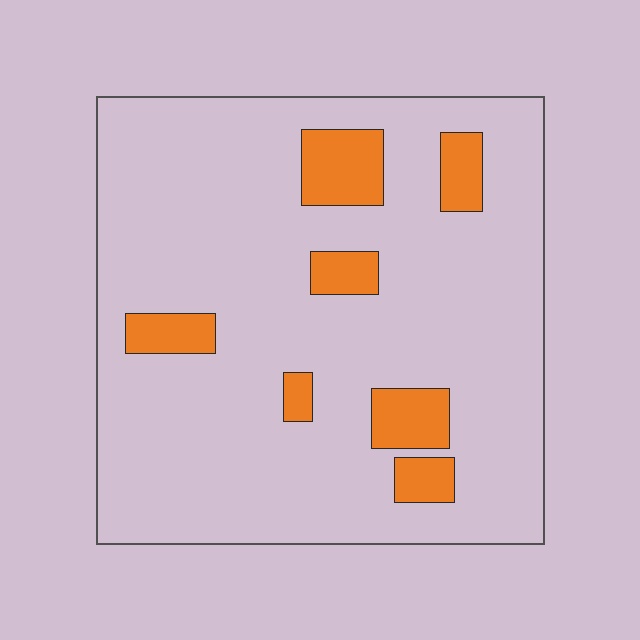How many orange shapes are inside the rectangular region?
7.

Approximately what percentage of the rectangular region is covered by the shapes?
Approximately 15%.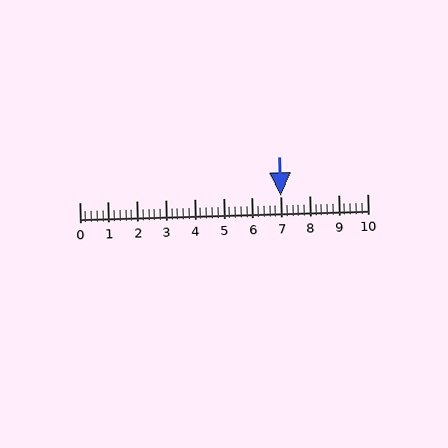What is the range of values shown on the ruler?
The ruler shows values from 0 to 10.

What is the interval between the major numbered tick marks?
The major tick marks are spaced 1 units apart.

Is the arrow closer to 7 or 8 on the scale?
The arrow is closer to 7.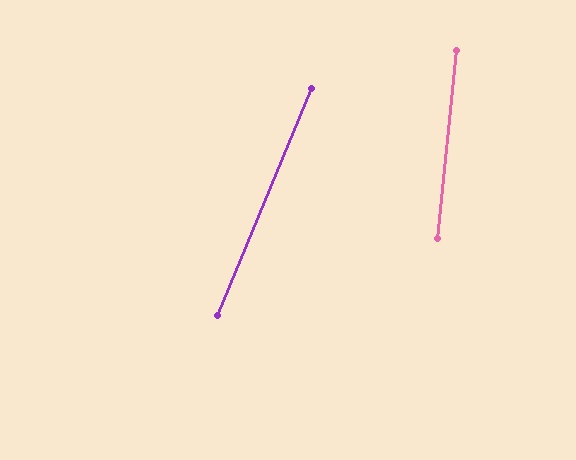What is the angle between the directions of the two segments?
Approximately 16 degrees.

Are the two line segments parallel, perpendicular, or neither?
Neither parallel nor perpendicular — they differ by about 16°.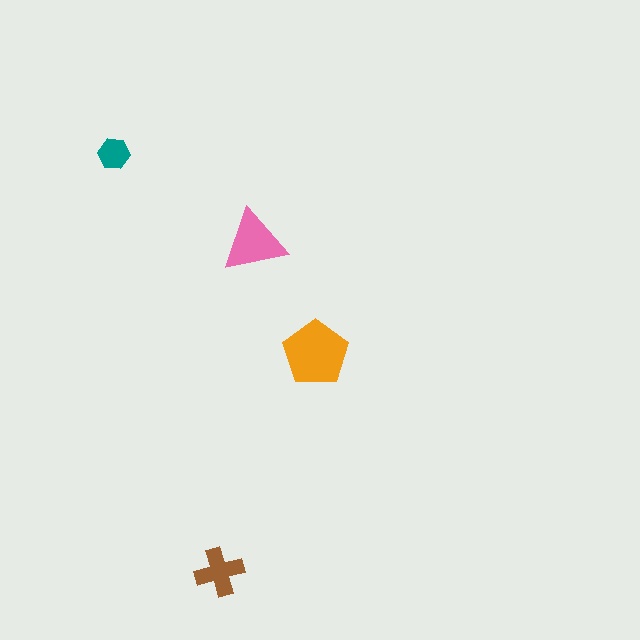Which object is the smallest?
The teal hexagon.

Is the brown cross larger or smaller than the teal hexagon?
Larger.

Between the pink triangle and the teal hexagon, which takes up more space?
The pink triangle.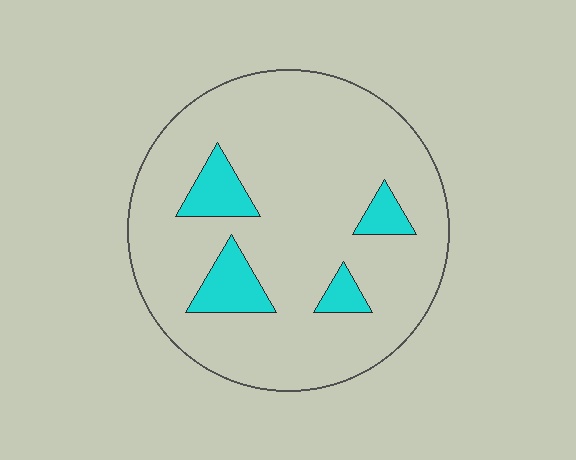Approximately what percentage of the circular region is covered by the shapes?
Approximately 15%.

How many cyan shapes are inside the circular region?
4.